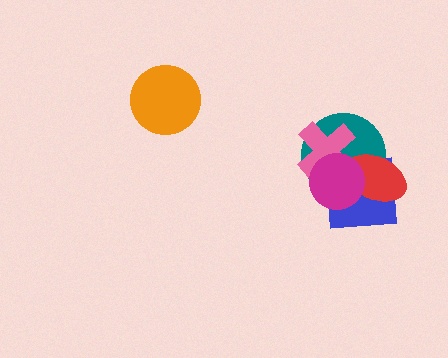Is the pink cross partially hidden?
Yes, it is partially covered by another shape.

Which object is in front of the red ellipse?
The magenta circle is in front of the red ellipse.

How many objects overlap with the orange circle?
0 objects overlap with the orange circle.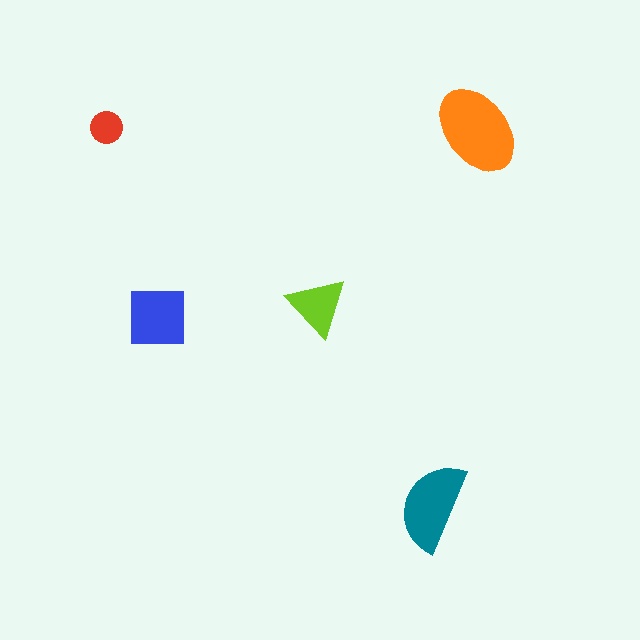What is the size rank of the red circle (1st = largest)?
5th.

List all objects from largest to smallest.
The orange ellipse, the teal semicircle, the blue square, the lime triangle, the red circle.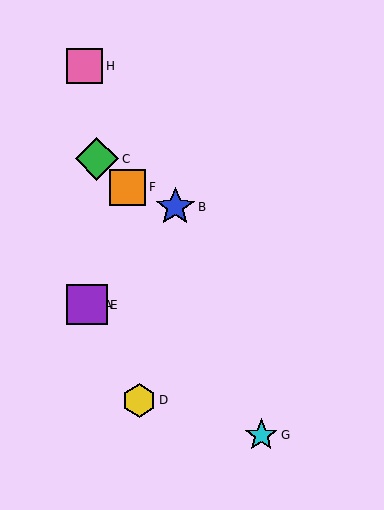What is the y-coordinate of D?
Object D is at y≈400.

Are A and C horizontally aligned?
No, A is at y≈305 and C is at y≈159.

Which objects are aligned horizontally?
Objects A, E are aligned horizontally.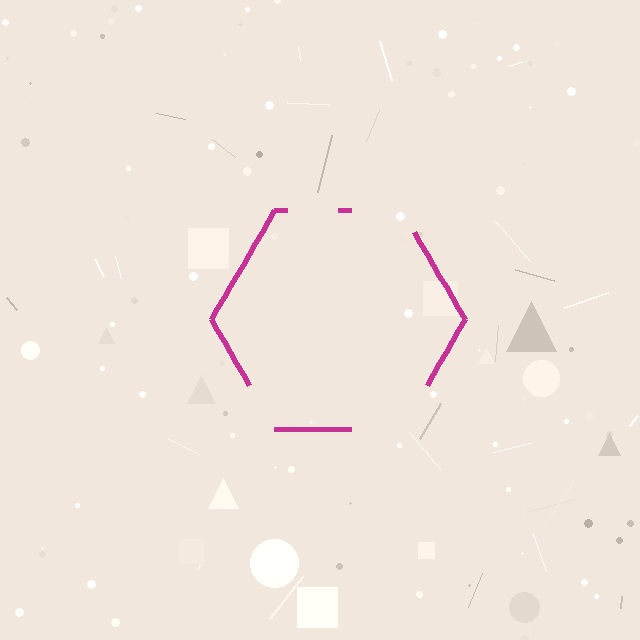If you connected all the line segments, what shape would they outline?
They would outline a hexagon.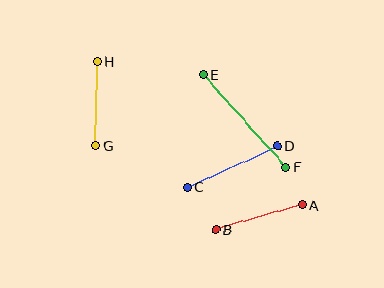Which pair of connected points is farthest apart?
Points E and F are farthest apart.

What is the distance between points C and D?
The distance is approximately 99 pixels.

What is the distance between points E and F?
The distance is approximately 124 pixels.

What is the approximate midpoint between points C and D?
The midpoint is at approximately (232, 166) pixels.